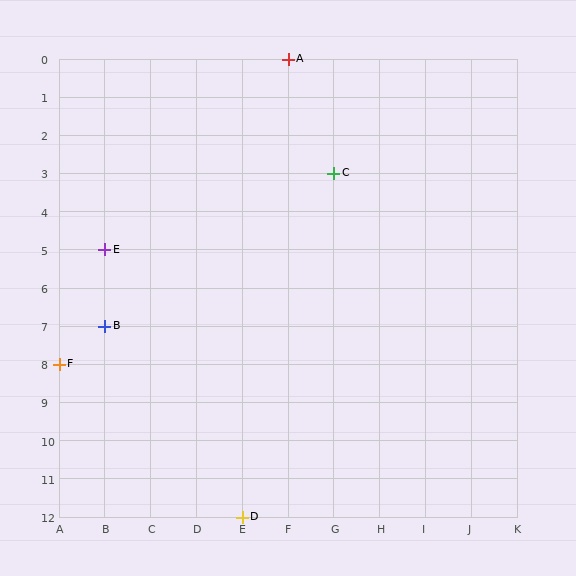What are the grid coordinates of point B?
Point B is at grid coordinates (B, 7).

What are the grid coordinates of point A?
Point A is at grid coordinates (F, 0).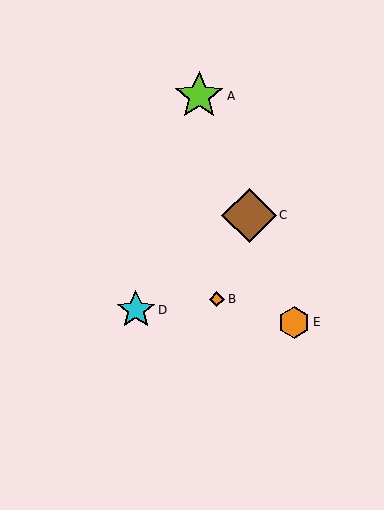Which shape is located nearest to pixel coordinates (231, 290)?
The orange diamond (labeled B) at (217, 299) is nearest to that location.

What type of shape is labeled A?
Shape A is a lime star.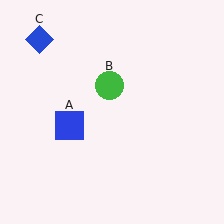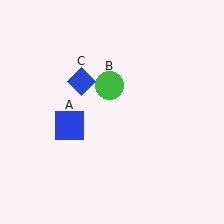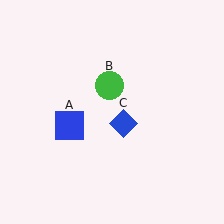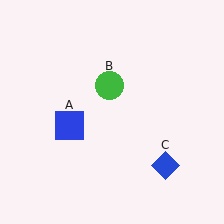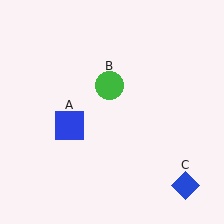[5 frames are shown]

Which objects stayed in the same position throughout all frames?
Blue square (object A) and green circle (object B) remained stationary.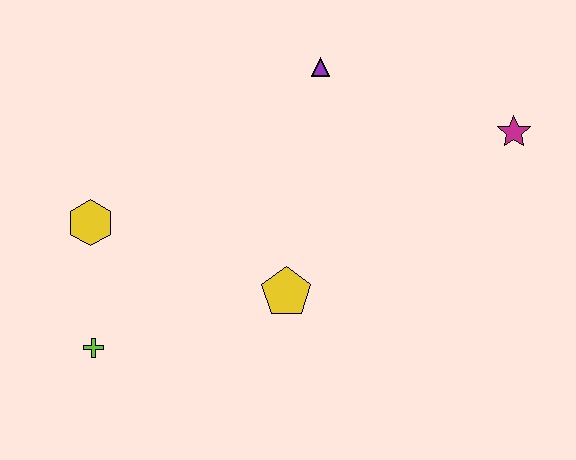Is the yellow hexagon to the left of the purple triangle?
Yes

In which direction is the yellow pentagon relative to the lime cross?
The yellow pentagon is to the right of the lime cross.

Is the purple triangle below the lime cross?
No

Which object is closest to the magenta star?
The purple triangle is closest to the magenta star.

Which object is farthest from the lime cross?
The magenta star is farthest from the lime cross.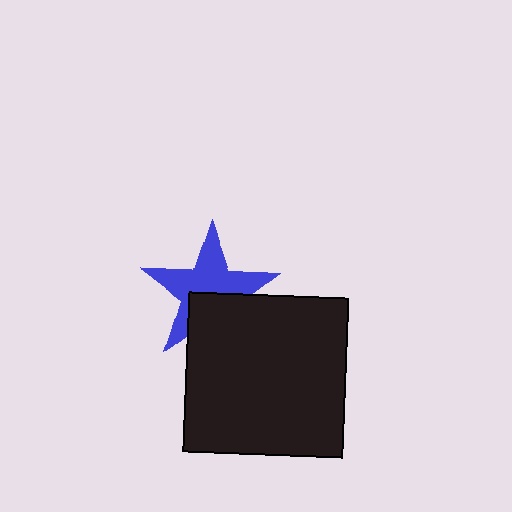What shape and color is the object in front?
The object in front is a black square.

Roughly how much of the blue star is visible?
About half of it is visible (roughly 63%).